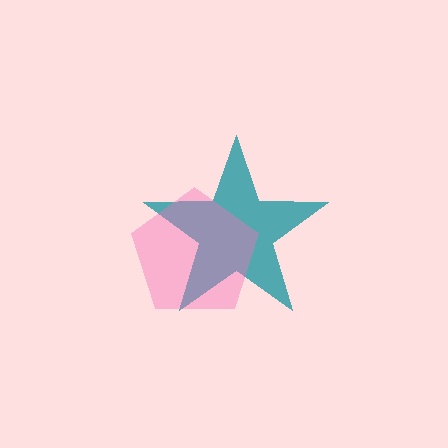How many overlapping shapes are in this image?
There are 2 overlapping shapes in the image.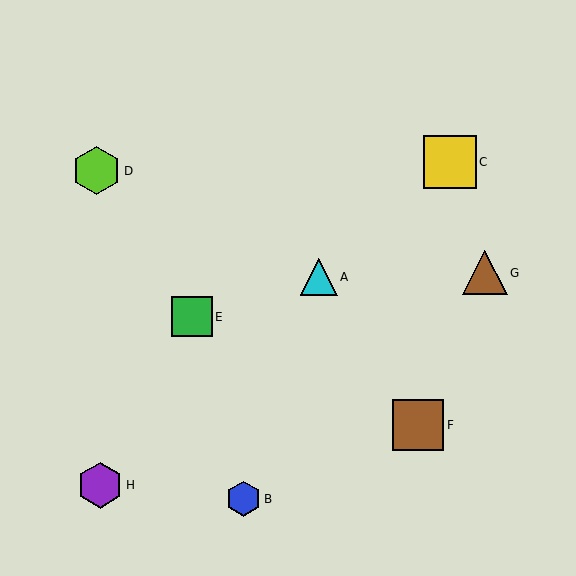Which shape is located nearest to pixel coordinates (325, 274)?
The cyan triangle (labeled A) at (319, 277) is nearest to that location.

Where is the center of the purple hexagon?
The center of the purple hexagon is at (100, 485).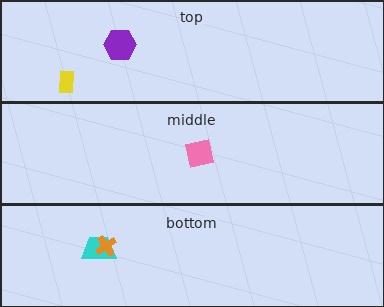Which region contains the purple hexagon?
The top region.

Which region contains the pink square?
The middle region.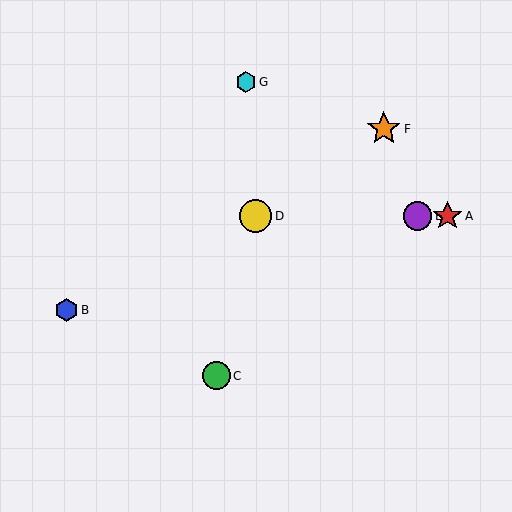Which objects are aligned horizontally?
Objects A, D, E are aligned horizontally.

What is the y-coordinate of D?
Object D is at y≈216.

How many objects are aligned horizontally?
3 objects (A, D, E) are aligned horizontally.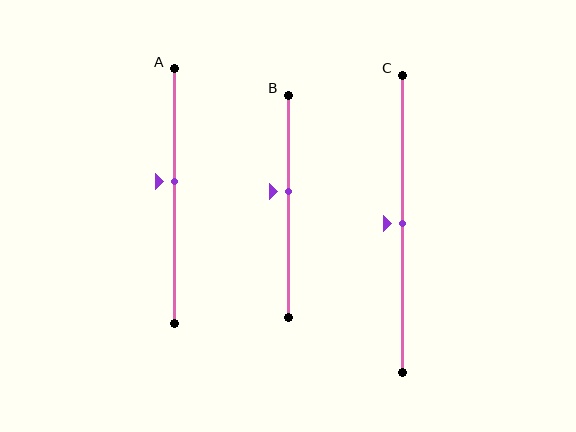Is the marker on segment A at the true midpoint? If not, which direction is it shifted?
No, the marker on segment A is shifted upward by about 6% of the segment length.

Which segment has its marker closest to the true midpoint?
Segment C has its marker closest to the true midpoint.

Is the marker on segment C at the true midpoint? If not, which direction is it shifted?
Yes, the marker on segment C is at the true midpoint.